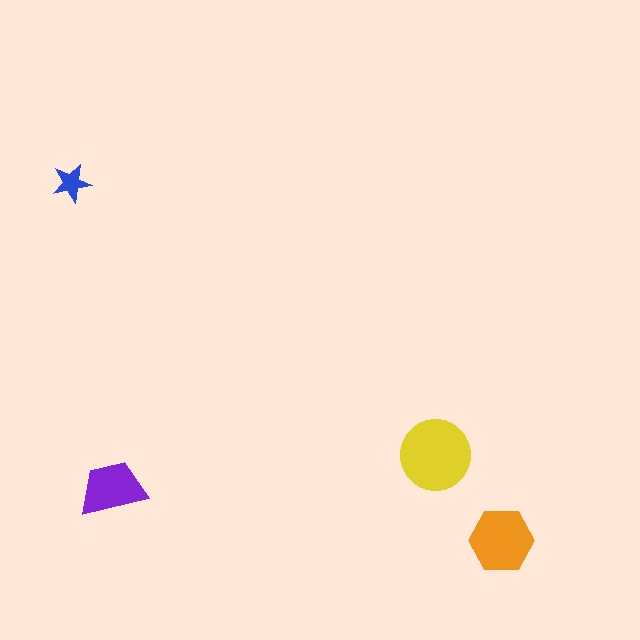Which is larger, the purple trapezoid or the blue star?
The purple trapezoid.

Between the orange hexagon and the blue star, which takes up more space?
The orange hexagon.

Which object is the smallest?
The blue star.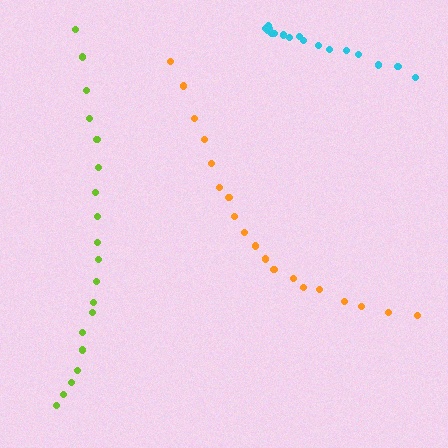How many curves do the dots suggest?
There are 3 distinct paths.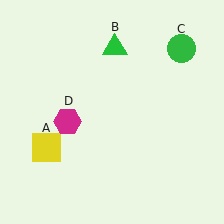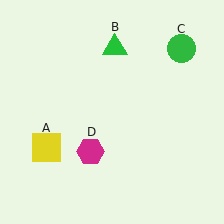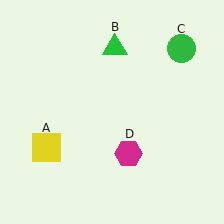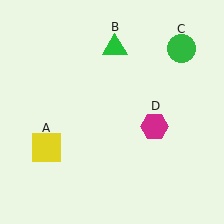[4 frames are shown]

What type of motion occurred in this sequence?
The magenta hexagon (object D) rotated counterclockwise around the center of the scene.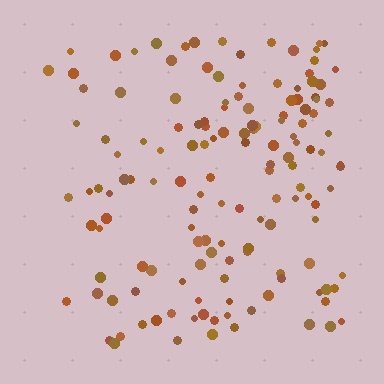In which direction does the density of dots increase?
From left to right, with the right side densest.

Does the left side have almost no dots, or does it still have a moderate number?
Still a moderate number, just noticeably fewer than the right.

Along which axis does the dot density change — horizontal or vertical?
Horizontal.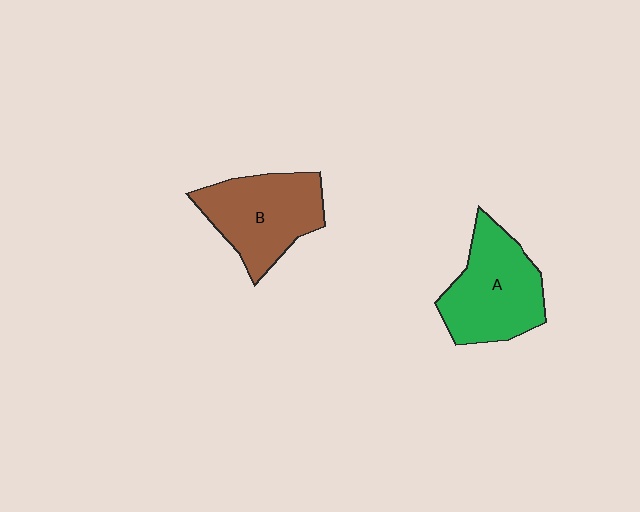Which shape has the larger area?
Shape A (green).